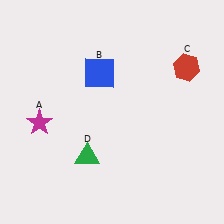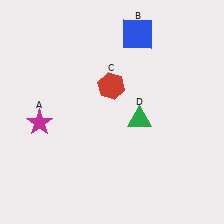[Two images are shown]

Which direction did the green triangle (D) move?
The green triangle (D) moved right.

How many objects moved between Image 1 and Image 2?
3 objects moved between the two images.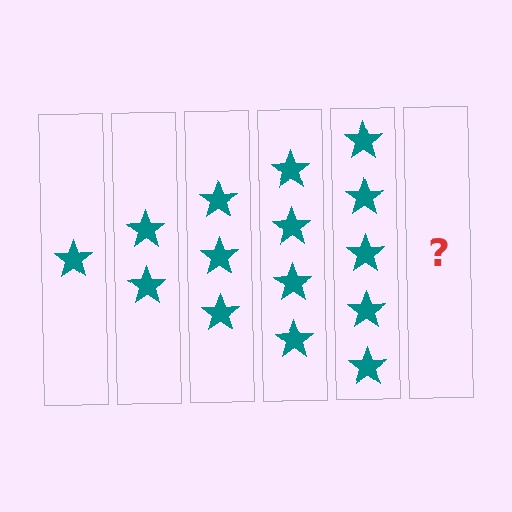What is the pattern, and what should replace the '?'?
The pattern is that each step adds one more star. The '?' should be 6 stars.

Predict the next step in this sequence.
The next step is 6 stars.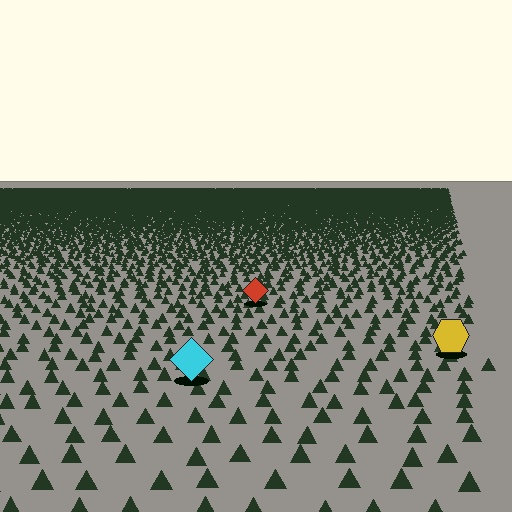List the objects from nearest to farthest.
From nearest to farthest: the cyan diamond, the yellow hexagon, the red diamond.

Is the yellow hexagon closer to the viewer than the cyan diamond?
No. The cyan diamond is closer — you can tell from the texture gradient: the ground texture is coarser near it.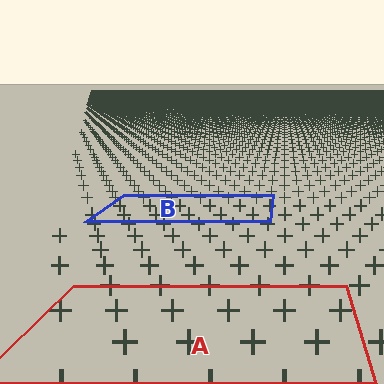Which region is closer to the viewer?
Region A is closer. The texture elements there are larger and more spread out.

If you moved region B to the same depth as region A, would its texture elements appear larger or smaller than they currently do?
They would appear larger. At a closer depth, the same texture elements are projected at a bigger on-screen size.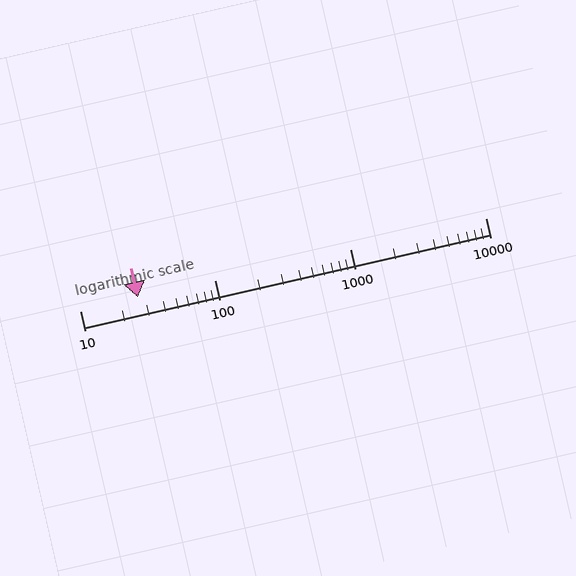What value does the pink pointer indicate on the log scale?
The pointer indicates approximately 27.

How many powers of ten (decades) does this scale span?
The scale spans 3 decades, from 10 to 10000.